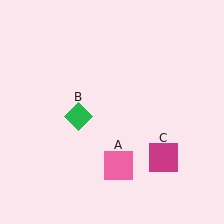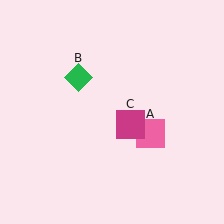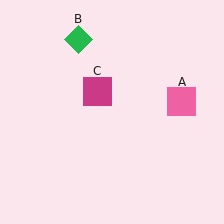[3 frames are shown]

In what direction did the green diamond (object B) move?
The green diamond (object B) moved up.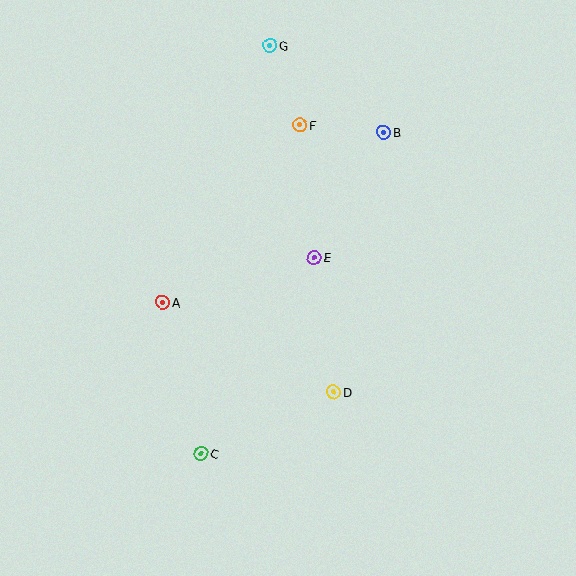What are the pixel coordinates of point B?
Point B is at (384, 132).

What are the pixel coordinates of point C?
Point C is at (201, 453).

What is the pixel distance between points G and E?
The distance between G and E is 217 pixels.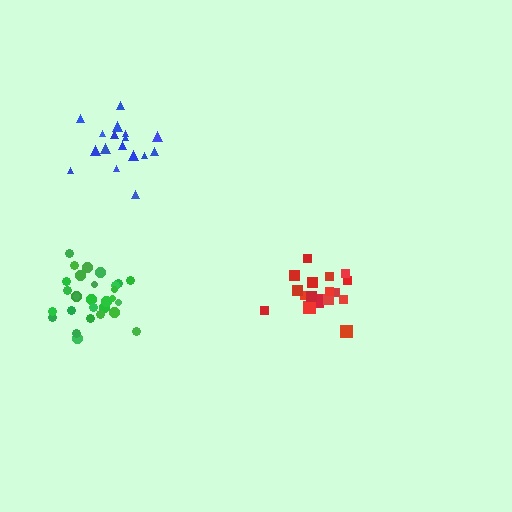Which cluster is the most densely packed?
Green.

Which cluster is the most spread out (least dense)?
Blue.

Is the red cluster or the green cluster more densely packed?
Green.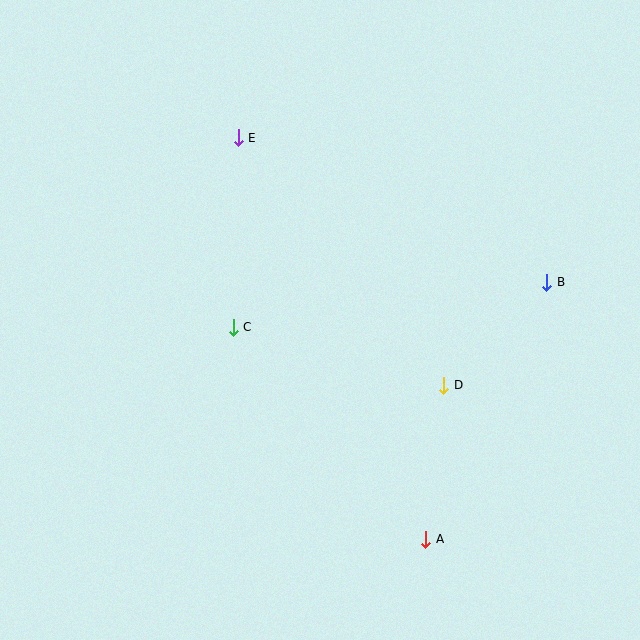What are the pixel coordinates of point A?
Point A is at (426, 539).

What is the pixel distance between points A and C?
The distance between A and C is 286 pixels.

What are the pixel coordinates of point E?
Point E is at (238, 138).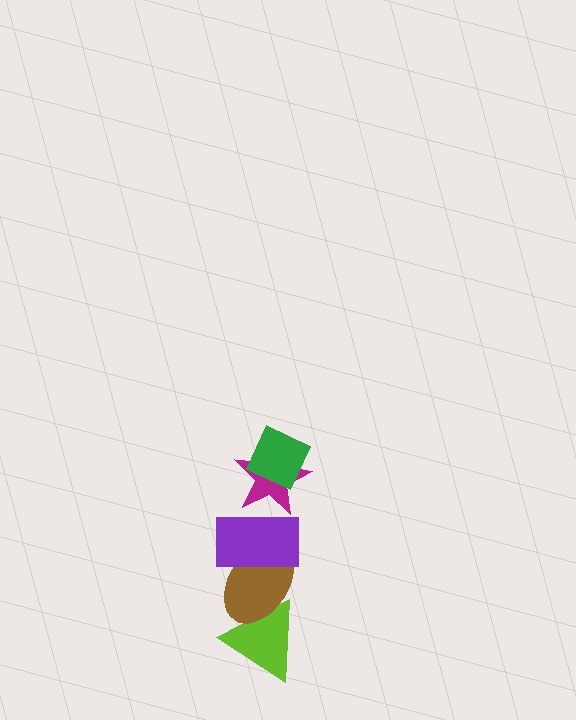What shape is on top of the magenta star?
The green diamond is on top of the magenta star.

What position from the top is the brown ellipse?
The brown ellipse is 4th from the top.